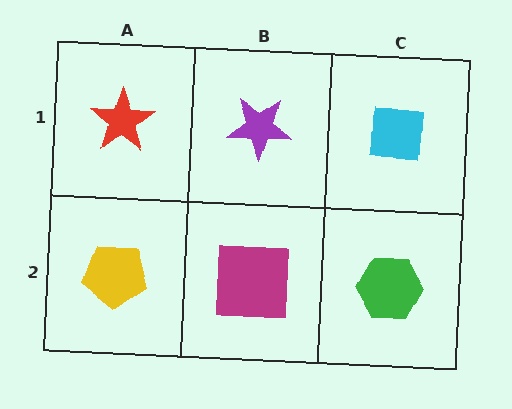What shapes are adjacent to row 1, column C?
A green hexagon (row 2, column C), a purple star (row 1, column B).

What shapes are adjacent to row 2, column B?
A purple star (row 1, column B), a yellow pentagon (row 2, column A), a green hexagon (row 2, column C).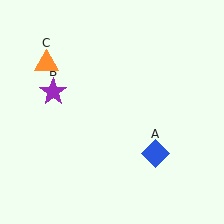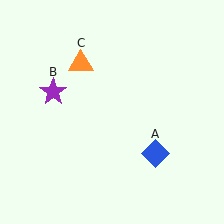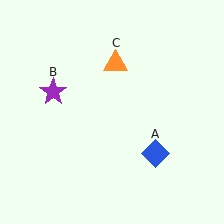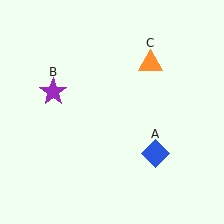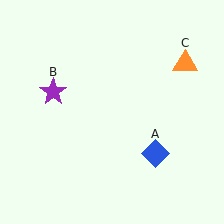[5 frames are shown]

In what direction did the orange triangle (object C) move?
The orange triangle (object C) moved right.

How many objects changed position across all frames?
1 object changed position: orange triangle (object C).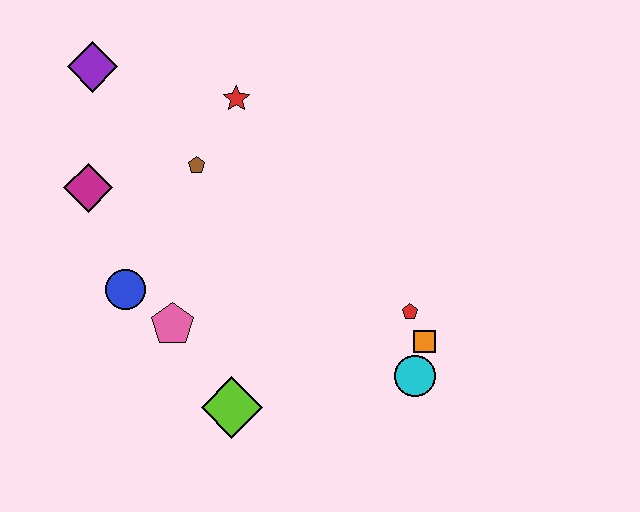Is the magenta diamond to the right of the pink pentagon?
No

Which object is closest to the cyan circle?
The orange square is closest to the cyan circle.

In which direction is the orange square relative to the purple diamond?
The orange square is to the right of the purple diamond.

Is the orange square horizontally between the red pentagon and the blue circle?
No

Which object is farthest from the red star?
The cyan circle is farthest from the red star.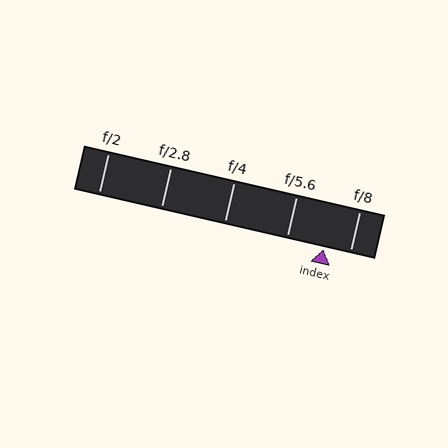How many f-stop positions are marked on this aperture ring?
There are 5 f-stop positions marked.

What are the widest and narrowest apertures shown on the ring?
The widest aperture shown is f/2 and the narrowest is f/8.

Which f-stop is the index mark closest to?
The index mark is closest to f/8.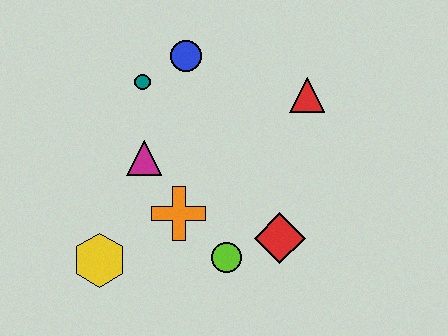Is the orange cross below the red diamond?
No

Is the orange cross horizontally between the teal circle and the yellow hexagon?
No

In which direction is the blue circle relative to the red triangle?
The blue circle is to the left of the red triangle.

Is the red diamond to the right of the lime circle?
Yes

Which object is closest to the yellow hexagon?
The orange cross is closest to the yellow hexagon.